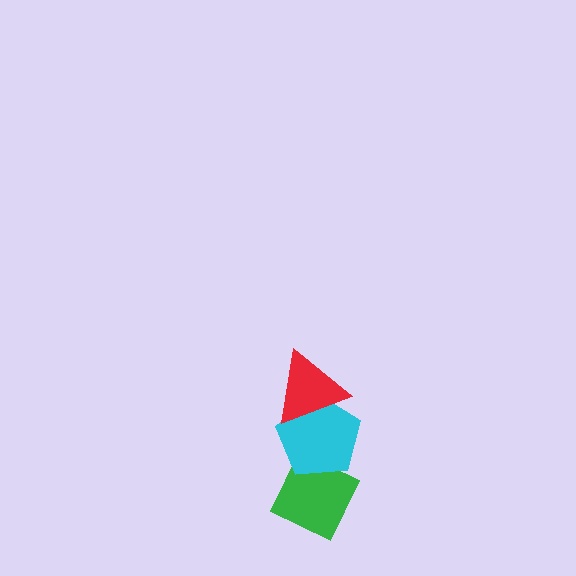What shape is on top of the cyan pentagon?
The red triangle is on top of the cyan pentagon.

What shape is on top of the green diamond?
The cyan pentagon is on top of the green diamond.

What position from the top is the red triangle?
The red triangle is 1st from the top.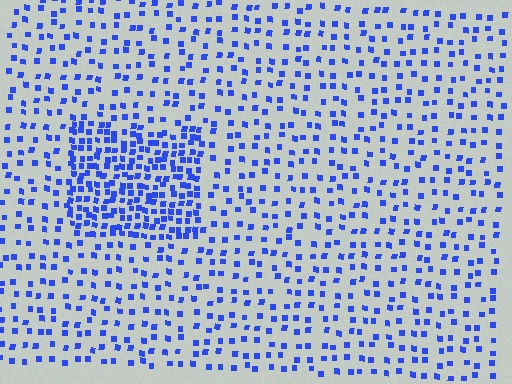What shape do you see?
I see a rectangle.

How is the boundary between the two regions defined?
The boundary is defined by a change in element density (approximately 2.3x ratio). All elements are the same color, size, and shape.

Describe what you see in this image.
The image contains small blue elements arranged at two different densities. A rectangle-shaped region is visible where the elements are more densely packed than the surrounding area.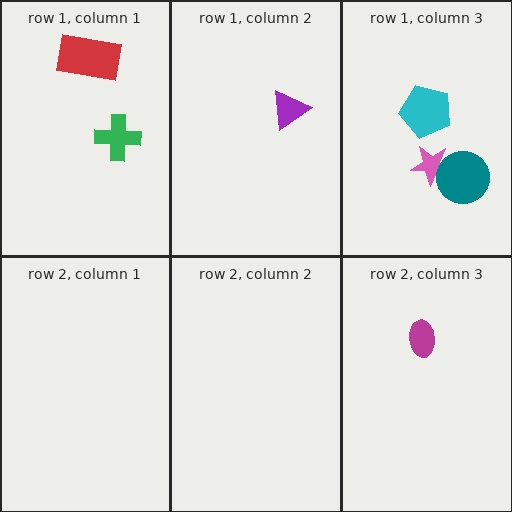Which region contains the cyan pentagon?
The row 1, column 3 region.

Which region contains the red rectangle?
The row 1, column 1 region.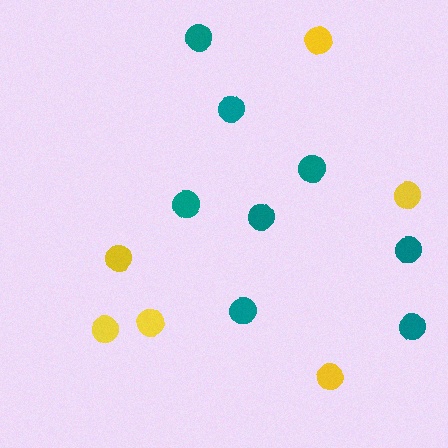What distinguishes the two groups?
There are 2 groups: one group of yellow circles (6) and one group of teal circles (8).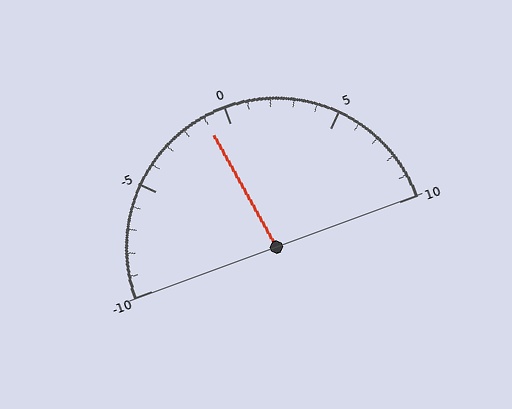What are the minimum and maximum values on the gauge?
The gauge ranges from -10 to 10.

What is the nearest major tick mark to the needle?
The nearest major tick mark is 0.